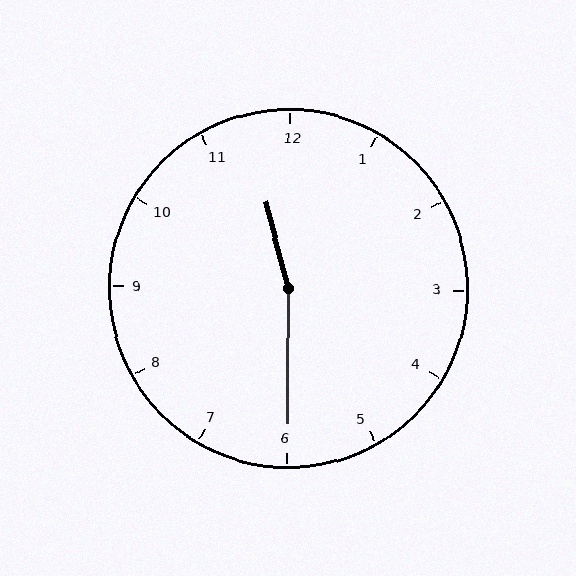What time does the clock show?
11:30.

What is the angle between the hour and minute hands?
Approximately 165 degrees.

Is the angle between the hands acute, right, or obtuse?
It is obtuse.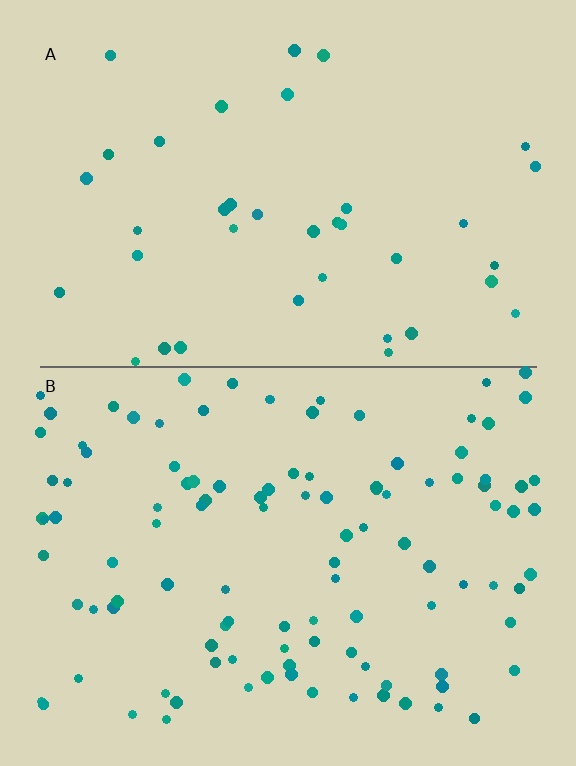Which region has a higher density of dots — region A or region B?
B (the bottom).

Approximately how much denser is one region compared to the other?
Approximately 2.9× — region B over region A.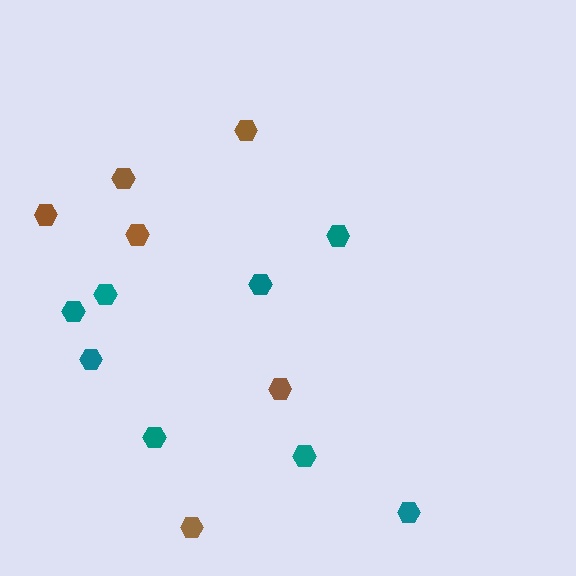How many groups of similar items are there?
There are 2 groups: one group of teal hexagons (8) and one group of brown hexagons (6).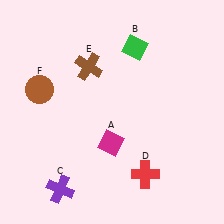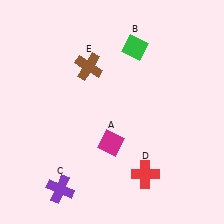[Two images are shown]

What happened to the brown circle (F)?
The brown circle (F) was removed in Image 2. It was in the top-left area of Image 1.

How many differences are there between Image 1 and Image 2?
There is 1 difference between the two images.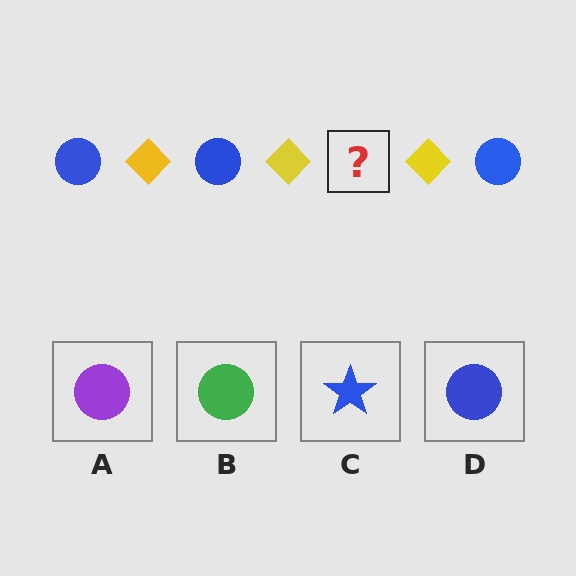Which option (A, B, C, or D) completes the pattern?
D.